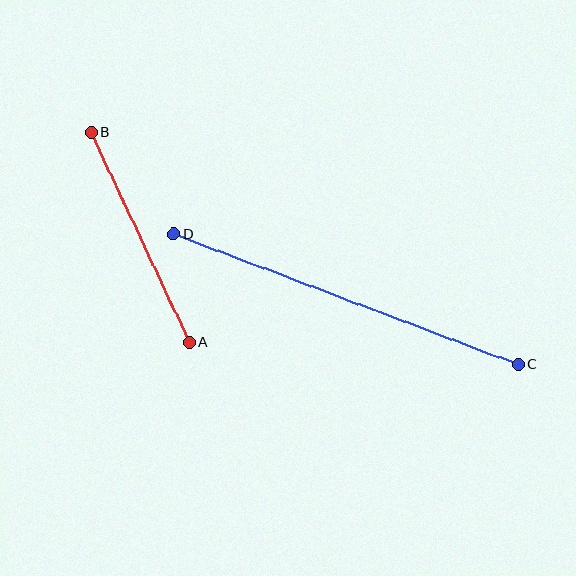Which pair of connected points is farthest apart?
Points C and D are farthest apart.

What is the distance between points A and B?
The distance is approximately 232 pixels.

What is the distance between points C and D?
The distance is approximately 368 pixels.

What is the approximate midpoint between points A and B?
The midpoint is at approximately (140, 237) pixels.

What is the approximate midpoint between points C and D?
The midpoint is at approximately (346, 299) pixels.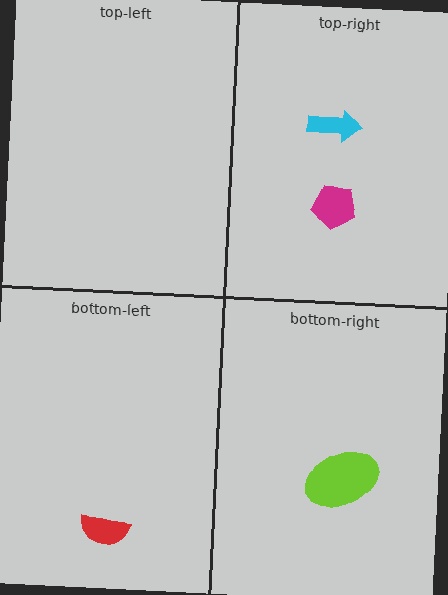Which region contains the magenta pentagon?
The top-right region.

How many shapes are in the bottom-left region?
1.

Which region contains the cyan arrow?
The top-right region.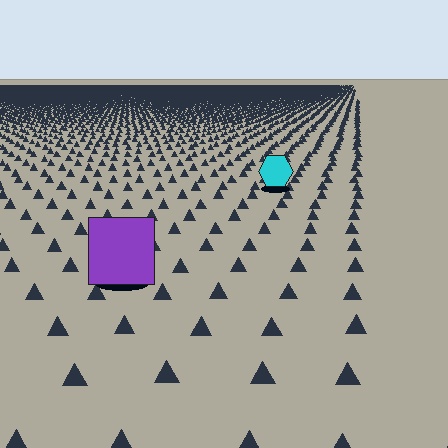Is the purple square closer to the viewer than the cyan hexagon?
Yes. The purple square is closer — you can tell from the texture gradient: the ground texture is coarser near it.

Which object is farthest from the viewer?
The cyan hexagon is farthest from the viewer. It appears smaller and the ground texture around it is denser.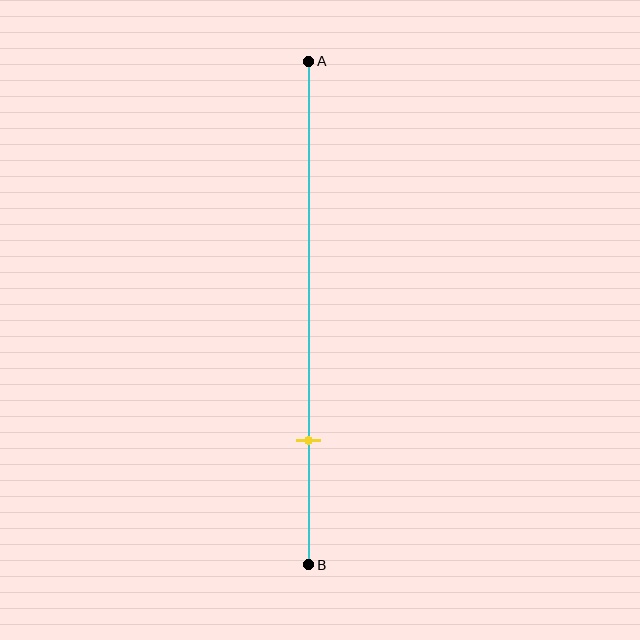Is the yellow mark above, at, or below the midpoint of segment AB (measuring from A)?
The yellow mark is below the midpoint of segment AB.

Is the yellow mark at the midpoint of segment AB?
No, the mark is at about 75% from A, not at the 50% midpoint.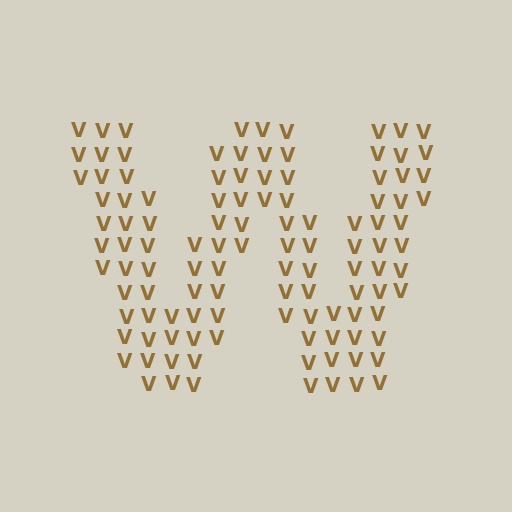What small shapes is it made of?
It is made of small letter V's.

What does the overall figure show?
The overall figure shows the letter W.